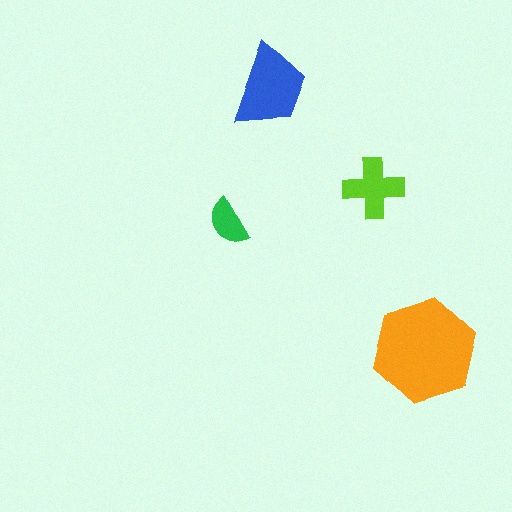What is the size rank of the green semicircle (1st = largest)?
4th.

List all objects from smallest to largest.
The green semicircle, the lime cross, the blue trapezoid, the orange hexagon.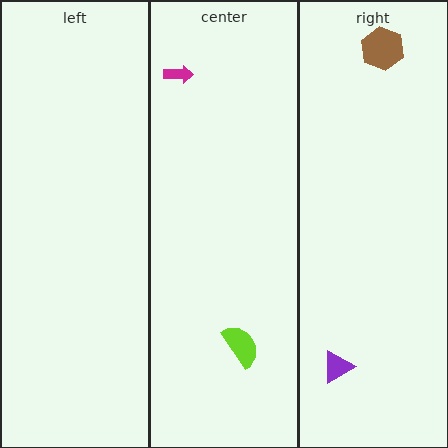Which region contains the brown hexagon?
The right region.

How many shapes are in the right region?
2.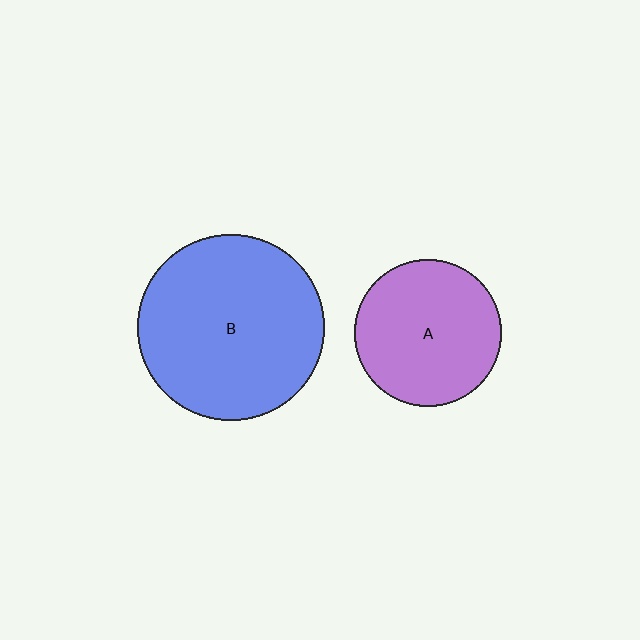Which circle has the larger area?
Circle B (blue).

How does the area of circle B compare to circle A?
Approximately 1.6 times.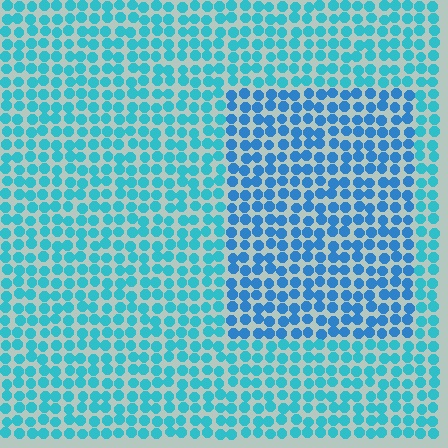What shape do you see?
I see a rectangle.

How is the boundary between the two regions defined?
The boundary is defined purely by a slight shift in hue (about 24 degrees). Spacing, size, and orientation are identical on both sides.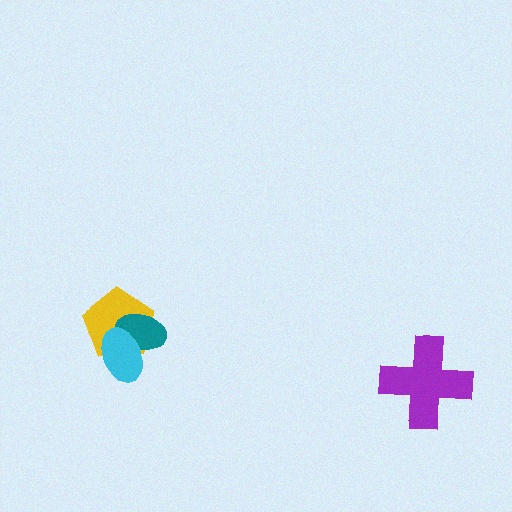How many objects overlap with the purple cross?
0 objects overlap with the purple cross.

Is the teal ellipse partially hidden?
Yes, it is partially covered by another shape.